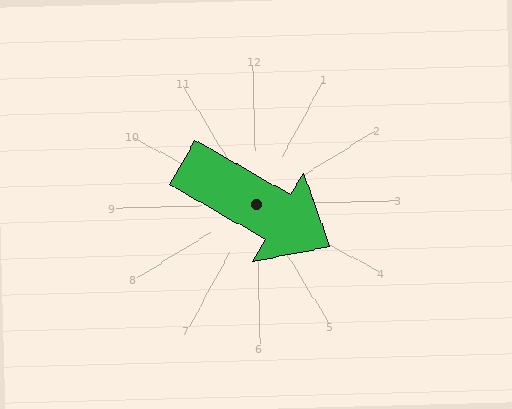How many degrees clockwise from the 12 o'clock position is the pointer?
Approximately 121 degrees.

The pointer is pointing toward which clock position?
Roughly 4 o'clock.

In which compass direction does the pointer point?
Southeast.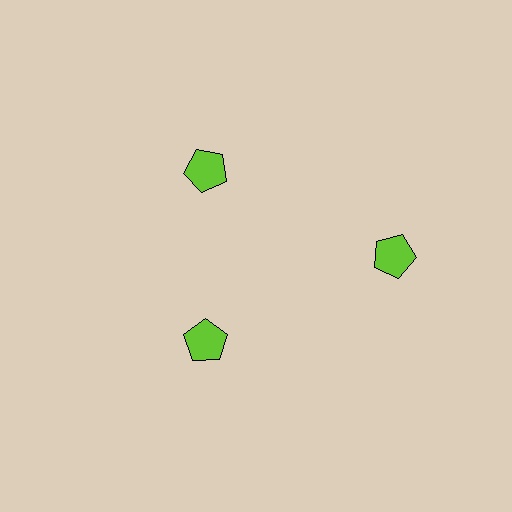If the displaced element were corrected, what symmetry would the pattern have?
It would have 3-fold rotational symmetry — the pattern would map onto itself every 120 degrees.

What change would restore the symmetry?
The symmetry would be restored by moving it inward, back onto the ring so that all 3 pentagons sit at equal angles and equal distance from the center.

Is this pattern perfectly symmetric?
No. The 3 lime pentagons are arranged in a ring, but one element near the 3 o'clock position is pushed outward from the center, breaking the 3-fold rotational symmetry.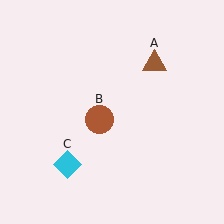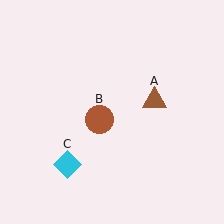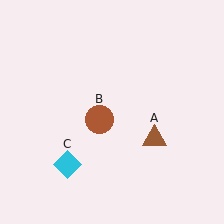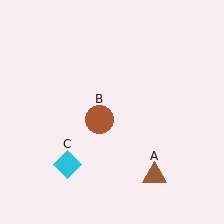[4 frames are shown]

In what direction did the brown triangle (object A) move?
The brown triangle (object A) moved down.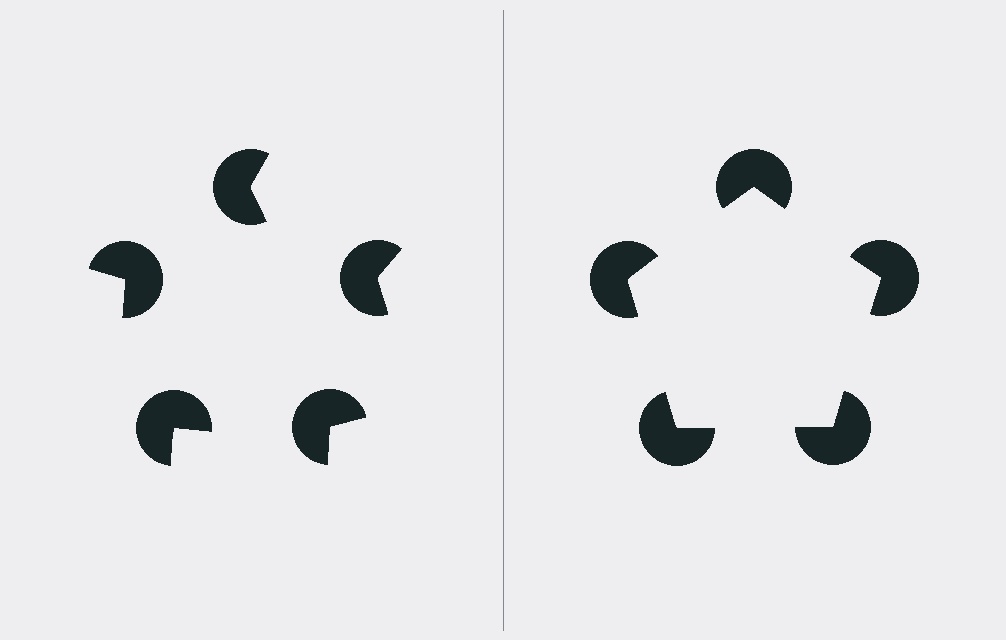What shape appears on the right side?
An illusory pentagon.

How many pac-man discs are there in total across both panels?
10 — 5 on each side.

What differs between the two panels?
The pac-man discs are positioned identically on both sides; only the wedge orientations differ. On the right they align to a pentagon; on the left they are misaligned.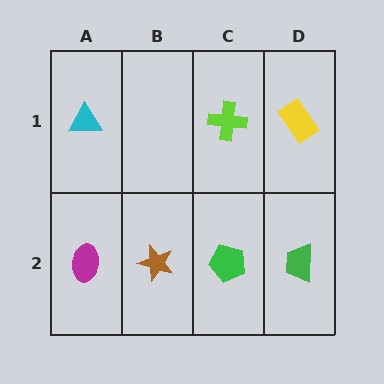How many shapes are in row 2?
4 shapes.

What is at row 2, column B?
A brown star.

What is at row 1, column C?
A lime cross.